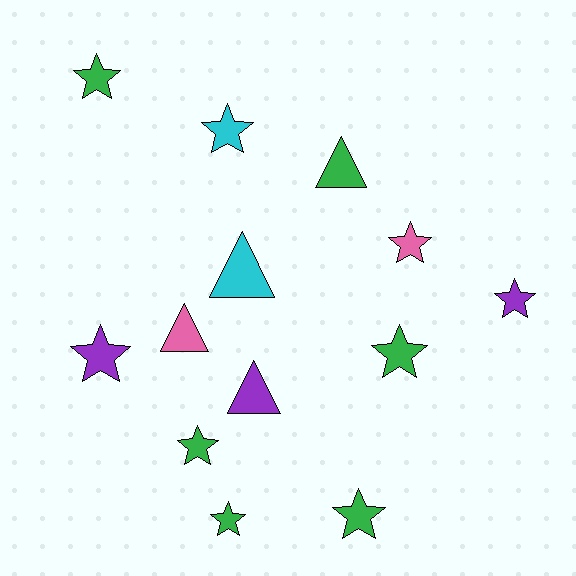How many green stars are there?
There are 5 green stars.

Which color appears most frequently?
Green, with 6 objects.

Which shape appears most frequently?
Star, with 9 objects.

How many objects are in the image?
There are 13 objects.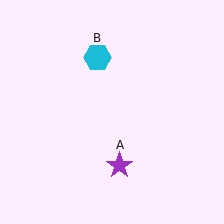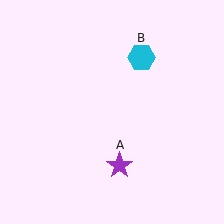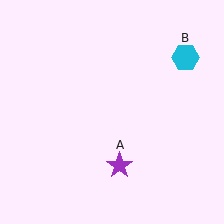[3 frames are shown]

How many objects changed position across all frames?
1 object changed position: cyan hexagon (object B).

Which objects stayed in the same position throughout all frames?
Purple star (object A) remained stationary.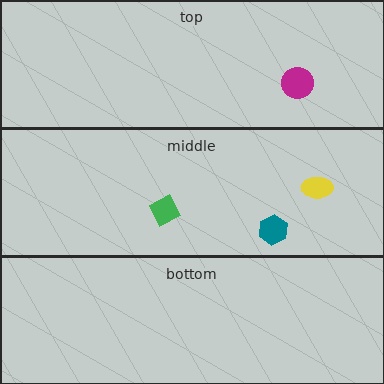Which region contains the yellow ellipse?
The middle region.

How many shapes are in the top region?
1.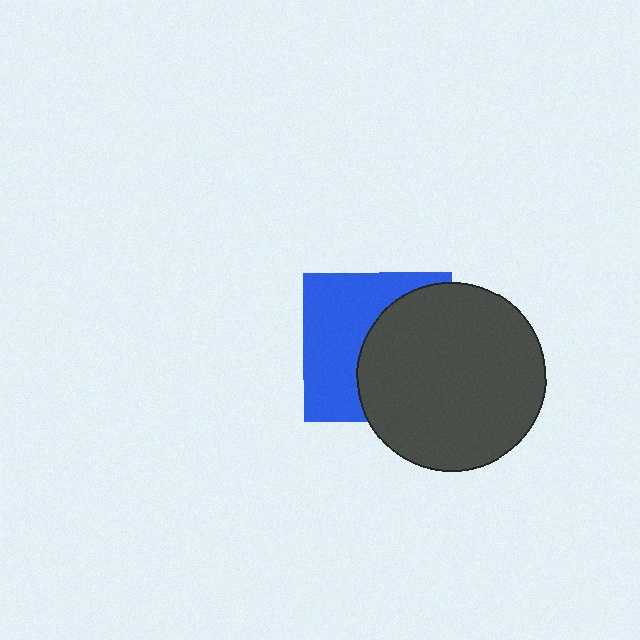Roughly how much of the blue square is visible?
About half of it is visible (roughly 49%).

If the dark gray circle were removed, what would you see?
You would see the complete blue square.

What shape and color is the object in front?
The object in front is a dark gray circle.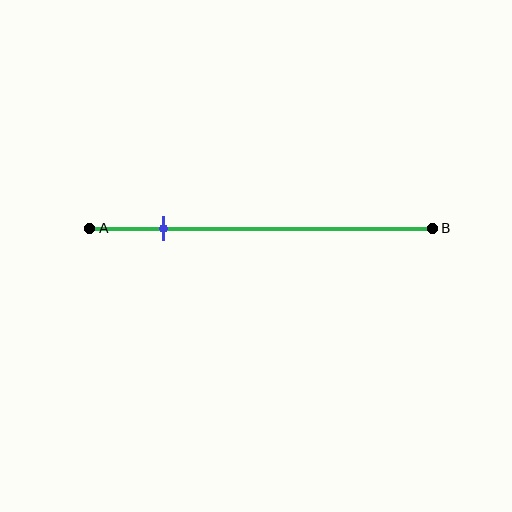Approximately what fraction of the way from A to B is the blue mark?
The blue mark is approximately 20% of the way from A to B.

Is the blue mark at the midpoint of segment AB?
No, the mark is at about 20% from A, not at the 50% midpoint.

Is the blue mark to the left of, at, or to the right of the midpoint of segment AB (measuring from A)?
The blue mark is to the left of the midpoint of segment AB.